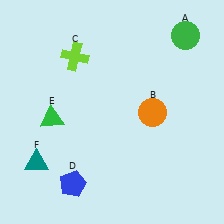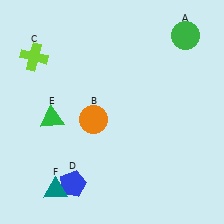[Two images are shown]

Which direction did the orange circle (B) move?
The orange circle (B) moved left.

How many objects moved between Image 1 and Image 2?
3 objects moved between the two images.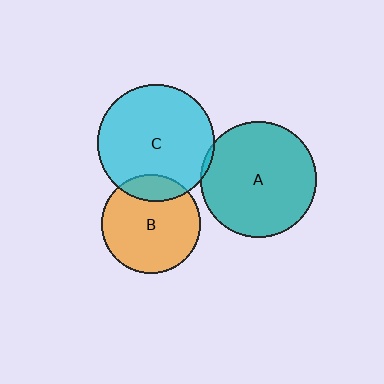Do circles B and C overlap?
Yes.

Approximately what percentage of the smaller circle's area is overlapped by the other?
Approximately 15%.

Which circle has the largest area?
Circle C (cyan).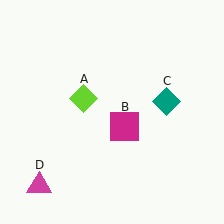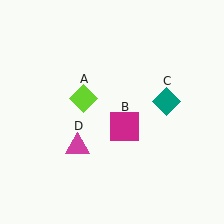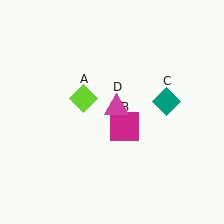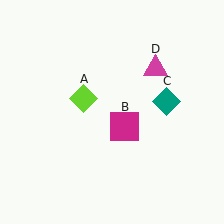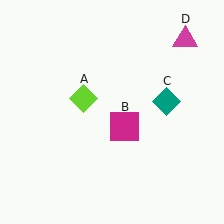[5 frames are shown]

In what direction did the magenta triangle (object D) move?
The magenta triangle (object D) moved up and to the right.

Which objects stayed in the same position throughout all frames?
Lime diamond (object A) and magenta square (object B) and teal diamond (object C) remained stationary.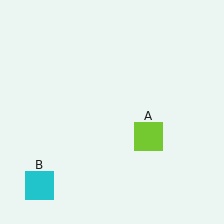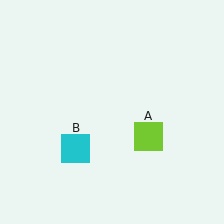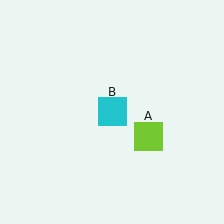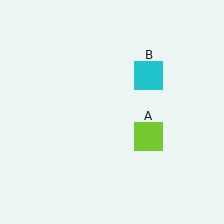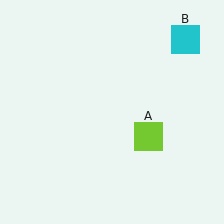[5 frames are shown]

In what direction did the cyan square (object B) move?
The cyan square (object B) moved up and to the right.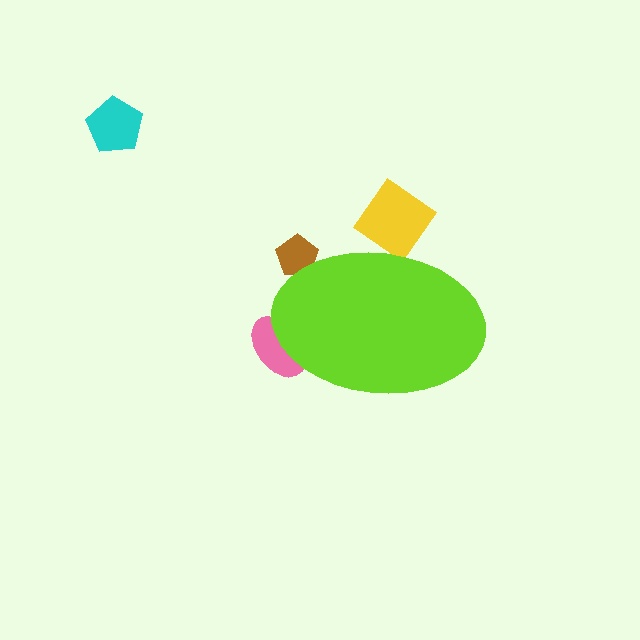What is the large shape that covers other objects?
A lime ellipse.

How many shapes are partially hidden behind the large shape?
3 shapes are partially hidden.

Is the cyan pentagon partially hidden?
No, the cyan pentagon is fully visible.